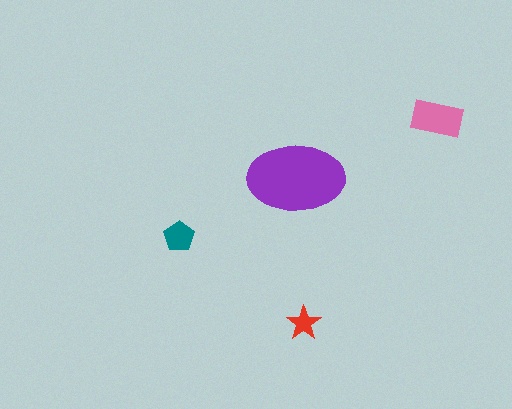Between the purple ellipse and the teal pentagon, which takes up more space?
The purple ellipse.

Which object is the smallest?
The red star.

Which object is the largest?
The purple ellipse.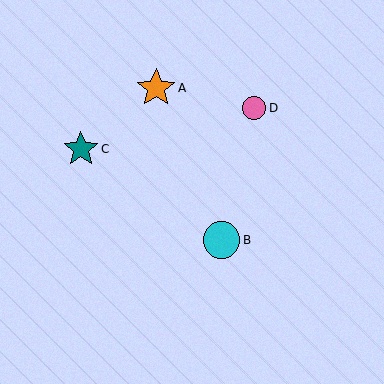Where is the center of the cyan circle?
The center of the cyan circle is at (221, 240).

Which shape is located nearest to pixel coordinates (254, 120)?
The pink circle (labeled D) at (254, 108) is nearest to that location.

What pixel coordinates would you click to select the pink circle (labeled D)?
Click at (254, 108) to select the pink circle D.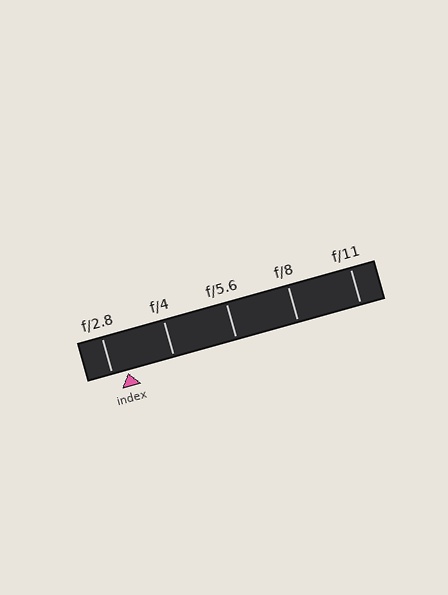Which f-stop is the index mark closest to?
The index mark is closest to f/2.8.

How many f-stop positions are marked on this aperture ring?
There are 5 f-stop positions marked.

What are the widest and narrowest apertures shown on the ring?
The widest aperture shown is f/2.8 and the narrowest is f/11.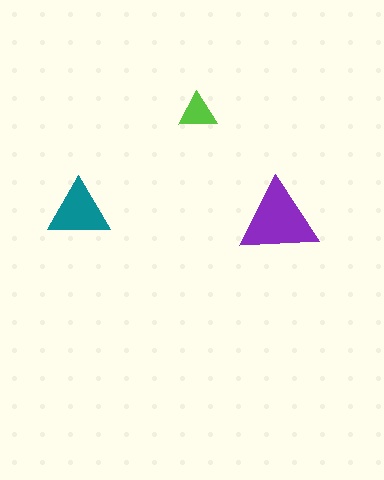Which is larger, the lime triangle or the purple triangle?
The purple one.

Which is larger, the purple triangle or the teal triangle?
The purple one.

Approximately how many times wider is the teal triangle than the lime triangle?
About 1.5 times wider.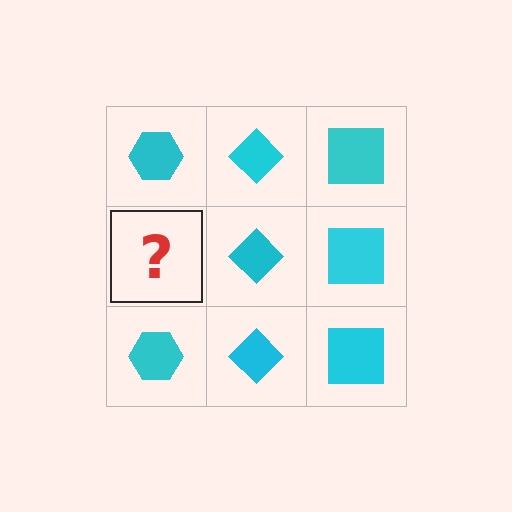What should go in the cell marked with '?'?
The missing cell should contain a cyan hexagon.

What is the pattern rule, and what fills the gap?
The rule is that each column has a consistent shape. The gap should be filled with a cyan hexagon.